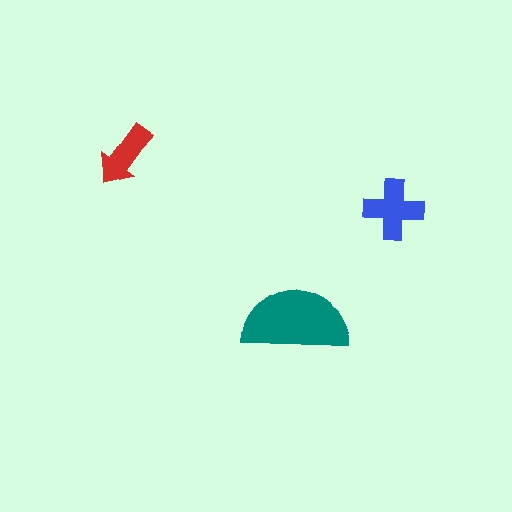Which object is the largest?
The teal semicircle.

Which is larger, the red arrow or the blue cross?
The blue cross.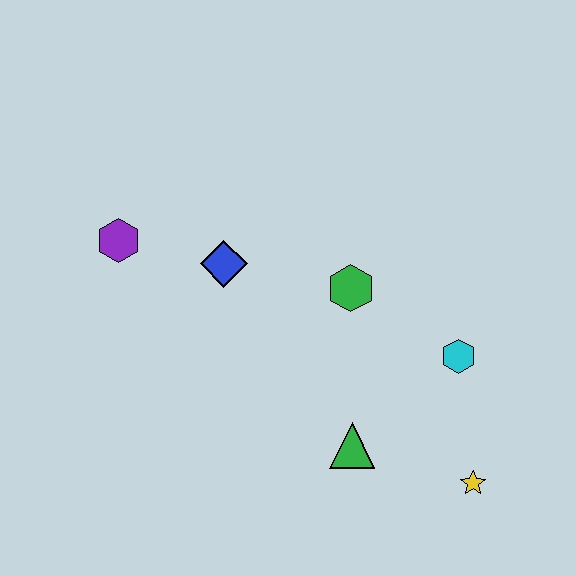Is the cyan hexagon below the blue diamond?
Yes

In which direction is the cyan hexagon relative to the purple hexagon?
The cyan hexagon is to the right of the purple hexagon.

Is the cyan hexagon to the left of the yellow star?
Yes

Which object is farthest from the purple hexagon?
The yellow star is farthest from the purple hexagon.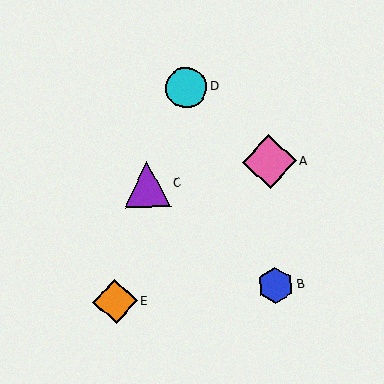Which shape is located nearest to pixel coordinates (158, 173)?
The purple triangle (labeled C) at (147, 184) is nearest to that location.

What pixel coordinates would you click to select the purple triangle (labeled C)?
Click at (147, 184) to select the purple triangle C.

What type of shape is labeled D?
Shape D is a cyan circle.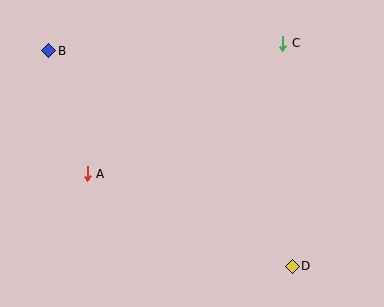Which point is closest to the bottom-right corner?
Point D is closest to the bottom-right corner.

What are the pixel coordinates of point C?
Point C is at (283, 43).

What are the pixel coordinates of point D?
Point D is at (292, 266).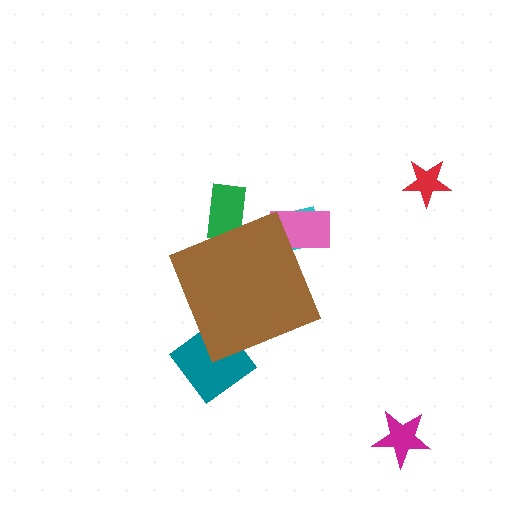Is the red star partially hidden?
No, the red star is fully visible.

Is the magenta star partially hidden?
No, the magenta star is fully visible.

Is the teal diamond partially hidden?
Yes, the teal diamond is partially hidden behind the brown diamond.